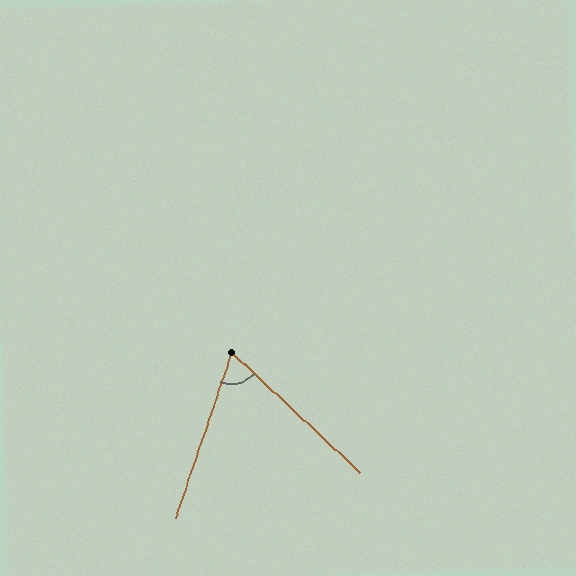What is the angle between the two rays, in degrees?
Approximately 66 degrees.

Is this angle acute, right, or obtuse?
It is acute.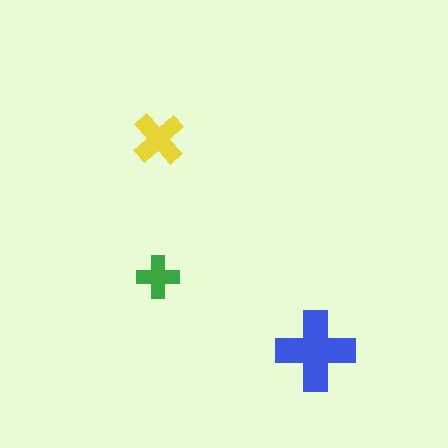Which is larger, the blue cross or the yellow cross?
The blue one.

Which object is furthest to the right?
The blue cross is rightmost.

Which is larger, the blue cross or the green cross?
The blue one.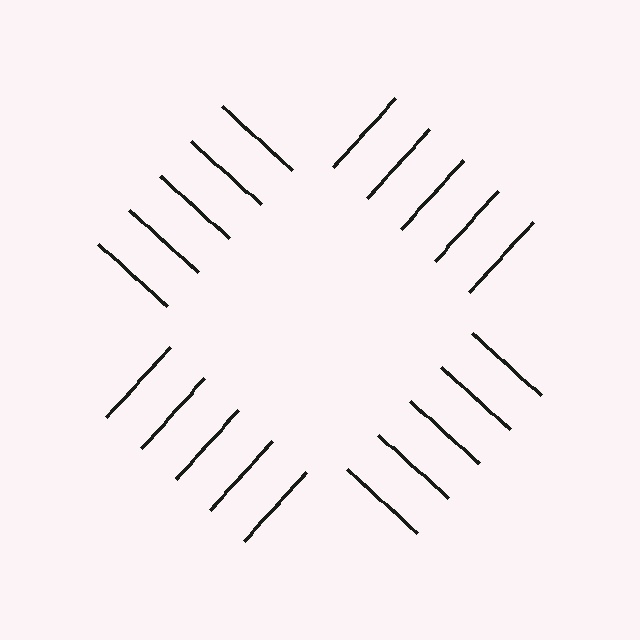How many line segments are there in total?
20 — 5 along each of the 4 edges.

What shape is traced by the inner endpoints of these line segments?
An illusory square — the line segments terminate on its edges but no continuous stroke is drawn.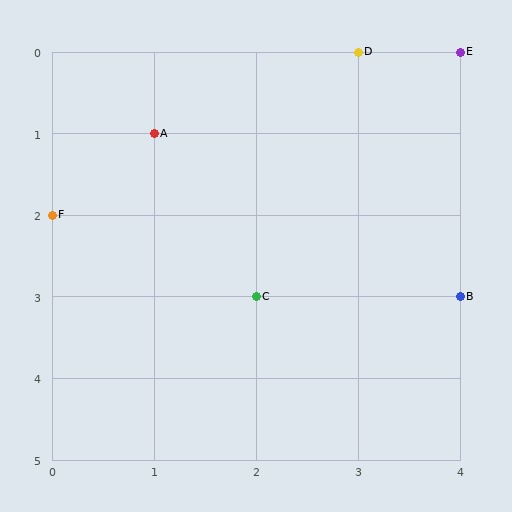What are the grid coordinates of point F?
Point F is at grid coordinates (0, 2).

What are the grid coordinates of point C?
Point C is at grid coordinates (2, 3).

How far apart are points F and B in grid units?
Points F and B are 4 columns and 1 row apart (about 4.1 grid units diagonally).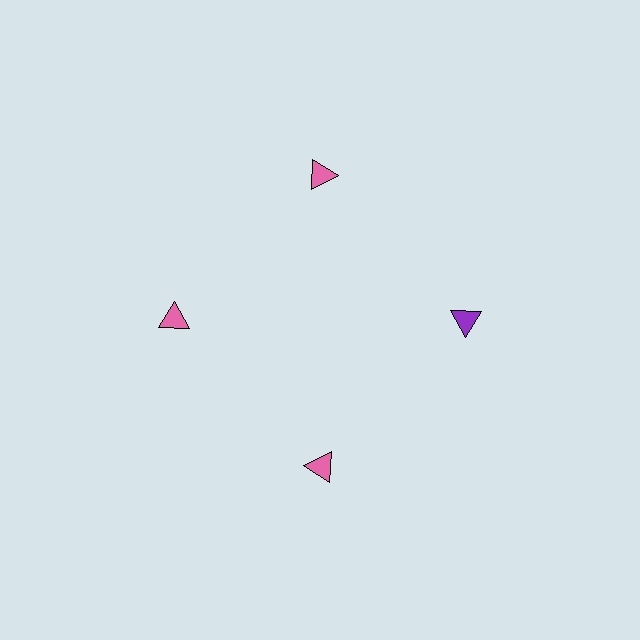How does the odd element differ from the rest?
It has a different color: purple instead of pink.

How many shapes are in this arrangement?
There are 4 shapes arranged in a ring pattern.